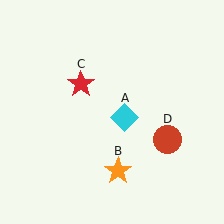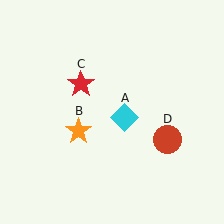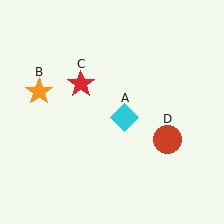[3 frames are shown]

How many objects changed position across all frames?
1 object changed position: orange star (object B).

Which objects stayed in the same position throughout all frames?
Cyan diamond (object A) and red star (object C) and red circle (object D) remained stationary.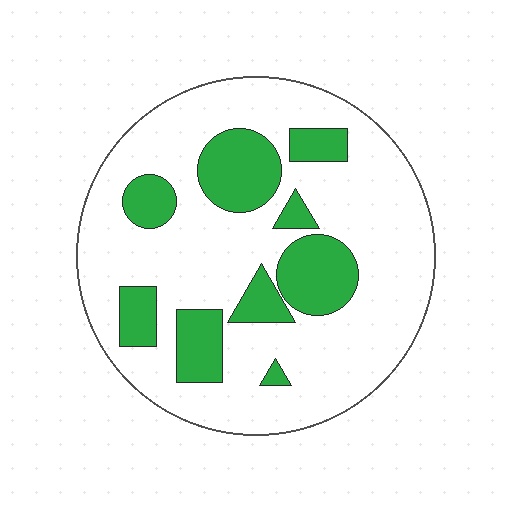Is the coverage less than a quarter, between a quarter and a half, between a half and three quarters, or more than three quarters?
Less than a quarter.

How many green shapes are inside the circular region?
9.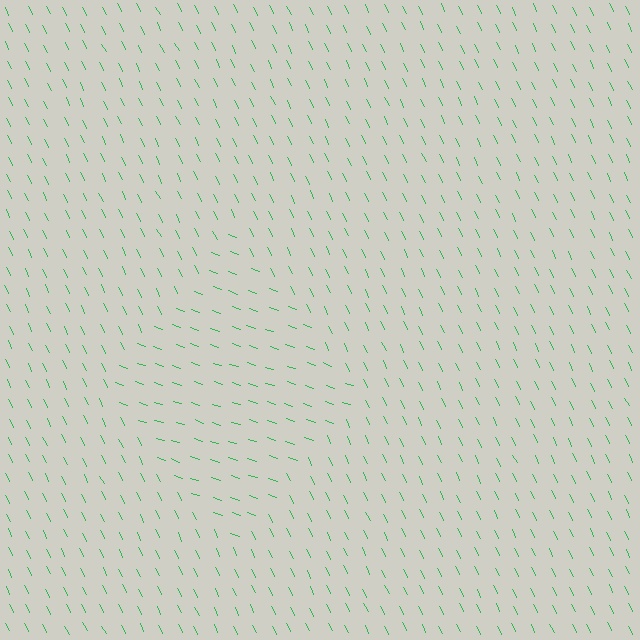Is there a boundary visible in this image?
Yes, there is a texture boundary formed by a change in line orientation.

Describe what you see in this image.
The image is filled with small green line segments. A diamond region in the image has lines oriented differently from the surrounding lines, creating a visible texture boundary.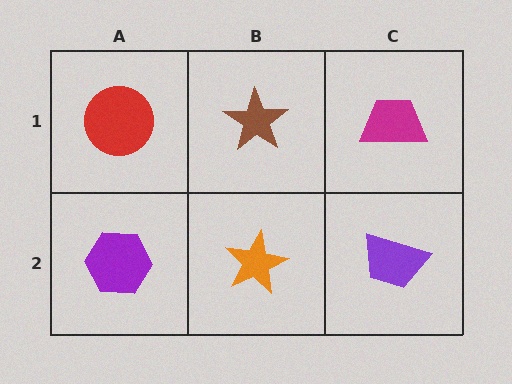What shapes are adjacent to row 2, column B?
A brown star (row 1, column B), a purple hexagon (row 2, column A), a purple trapezoid (row 2, column C).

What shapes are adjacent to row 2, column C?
A magenta trapezoid (row 1, column C), an orange star (row 2, column B).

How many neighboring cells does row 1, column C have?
2.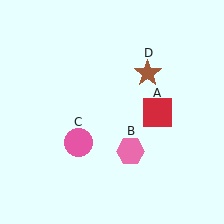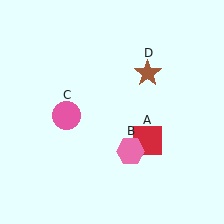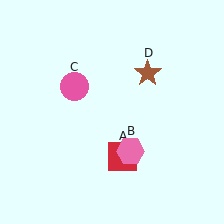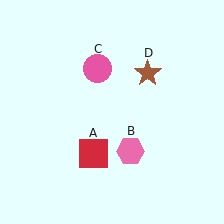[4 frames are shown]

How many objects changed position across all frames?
2 objects changed position: red square (object A), pink circle (object C).